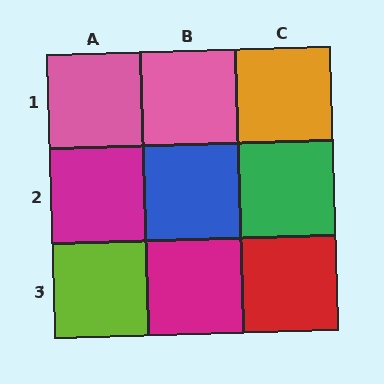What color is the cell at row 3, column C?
Red.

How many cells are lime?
1 cell is lime.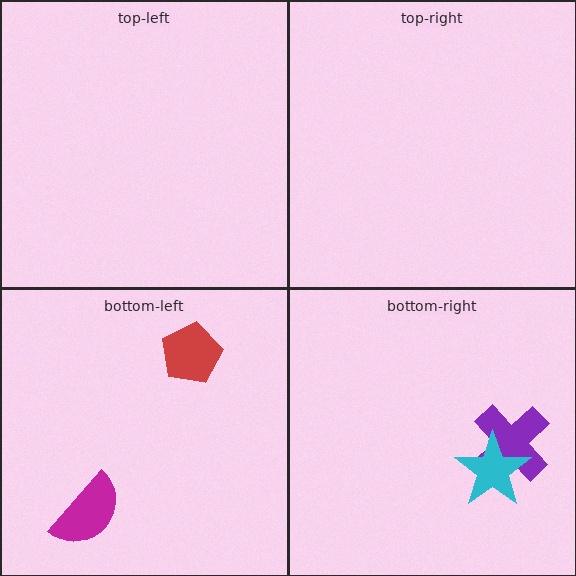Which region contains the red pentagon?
The bottom-left region.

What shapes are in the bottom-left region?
The red pentagon, the magenta semicircle.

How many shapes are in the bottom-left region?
2.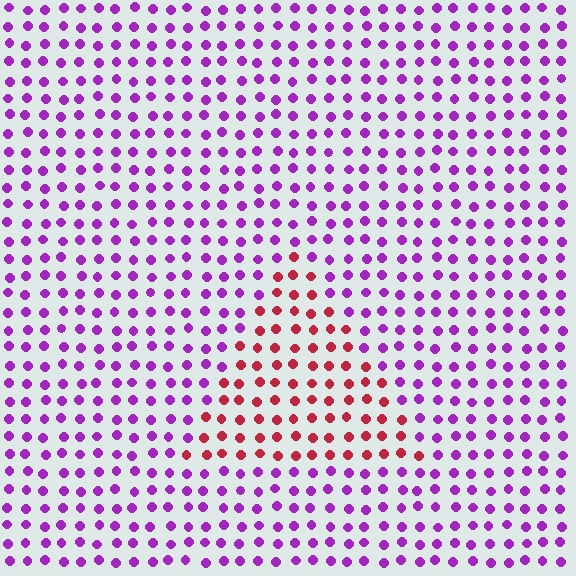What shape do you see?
I see a triangle.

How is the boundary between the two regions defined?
The boundary is defined purely by a slight shift in hue (about 61 degrees). Spacing, size, and orientation are identical on both sides.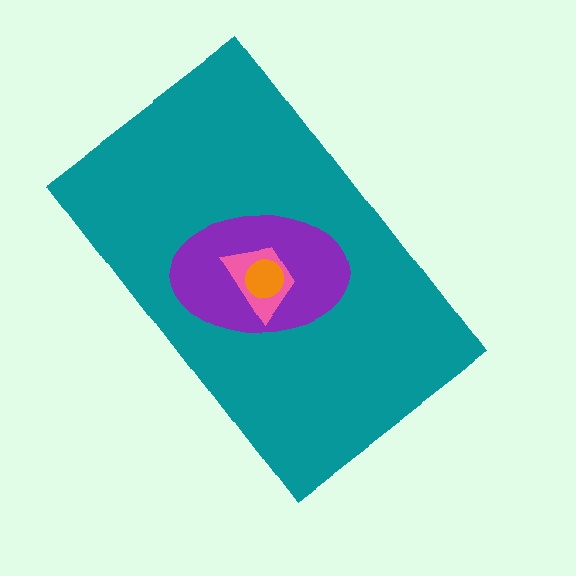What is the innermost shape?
The orange circle.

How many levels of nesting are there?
4.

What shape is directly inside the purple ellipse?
The pink trapezoid.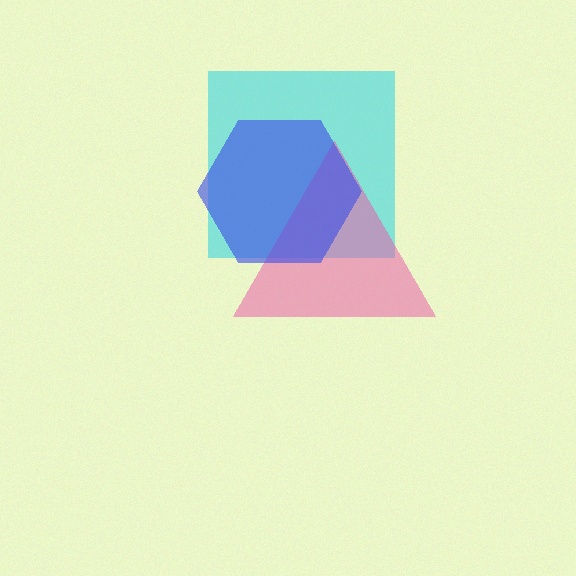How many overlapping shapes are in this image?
There are 3 overlapping shapes in the image.